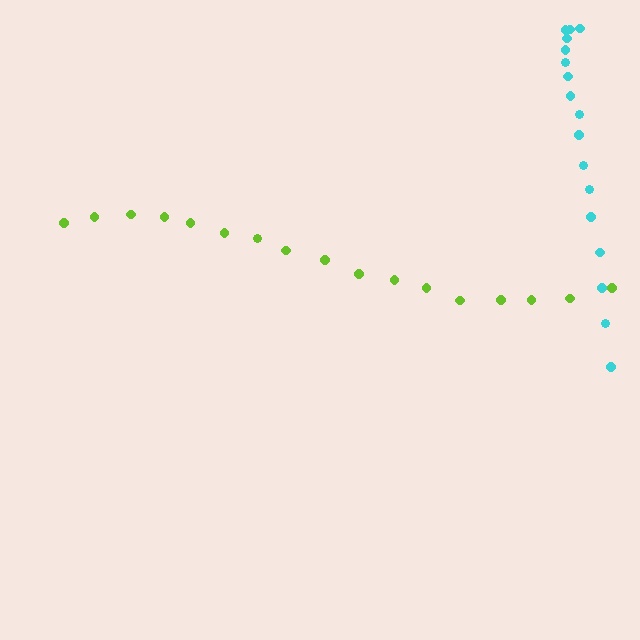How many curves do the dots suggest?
There are 2 distinct paths.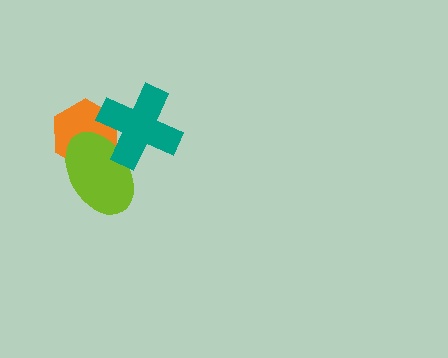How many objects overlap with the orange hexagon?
2 objects overlap with the orange hexagon.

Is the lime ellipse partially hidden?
Yes, it is partially covered by another shape.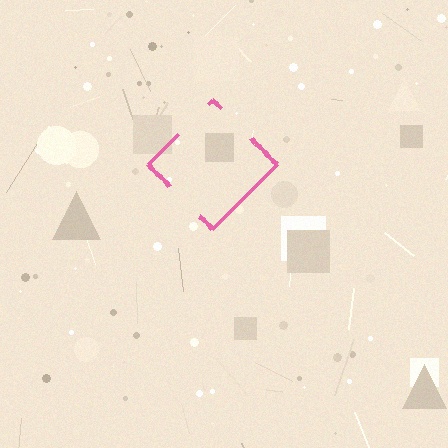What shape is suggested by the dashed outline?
The dashed outline suggests a diamond.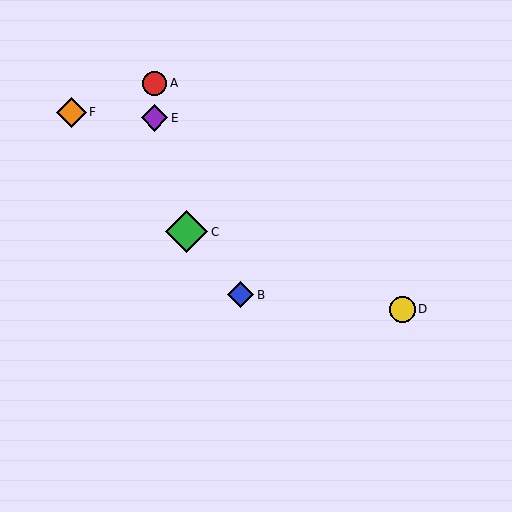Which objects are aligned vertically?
Objects A, E are aligned vertically.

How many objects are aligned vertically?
2 objects (A, E) are aligned vertically.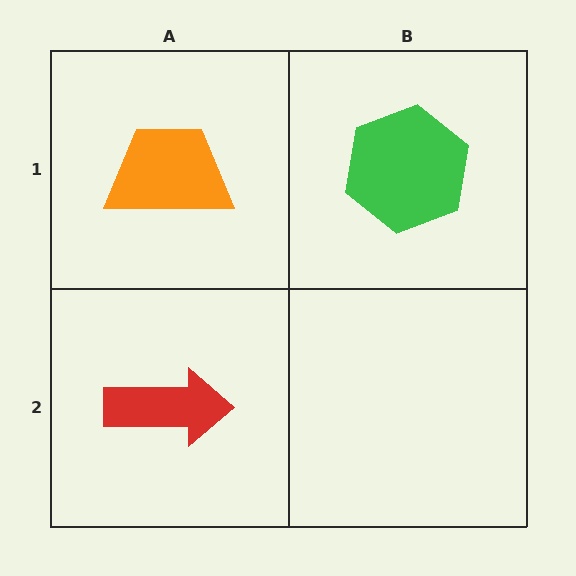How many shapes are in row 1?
2 shapes.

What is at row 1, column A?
An orange trapezoid.